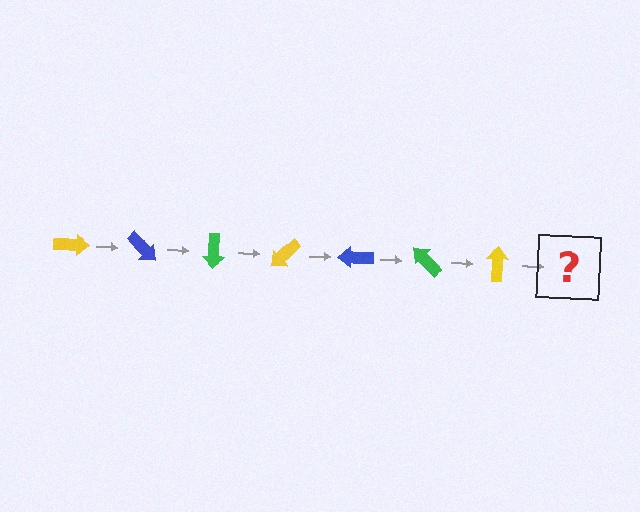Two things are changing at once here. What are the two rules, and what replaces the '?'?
The two rules are that it rotates 45 degrees each step and the color cycles through yellow, blue, and green. The '?' should be a blue arrow, rotated 315 degrees from the start.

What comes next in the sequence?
The next element should be a blue arrow, rotated 315 degrees from the start.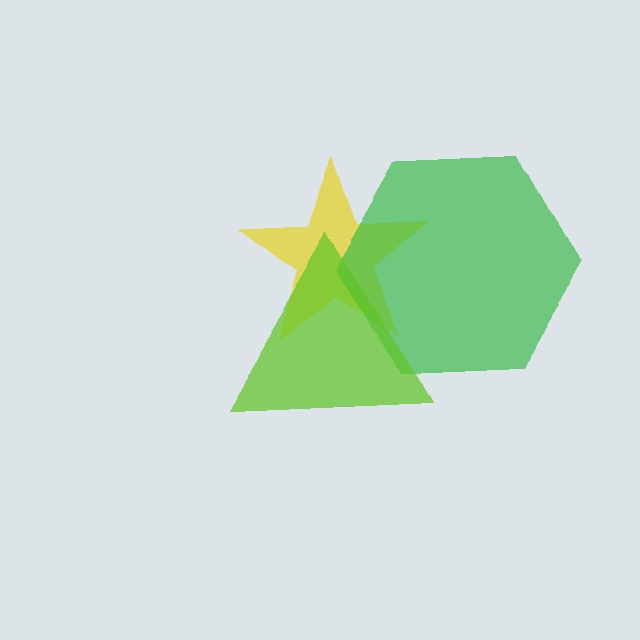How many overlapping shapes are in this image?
There are 3 overlapping shapes in the image.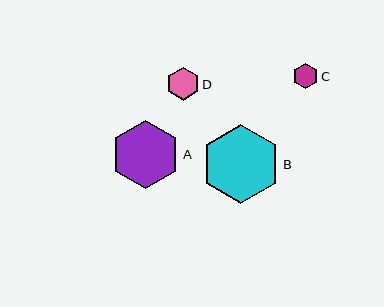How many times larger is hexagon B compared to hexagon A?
Hexagon B is approximately 1.2 times the size of hexagon A.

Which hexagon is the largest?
Hexagon B is the largest with a size of approximately 80 pixels.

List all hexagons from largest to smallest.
From largest to smallest: B, A, D, C.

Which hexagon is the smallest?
Hexagon C is the smallest with a size of approximately 26 pixels.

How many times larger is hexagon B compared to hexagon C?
Hexagon B is approximately 3.1 times the size of hexagon C.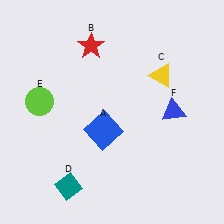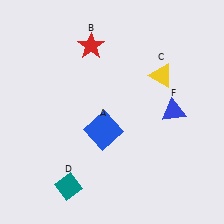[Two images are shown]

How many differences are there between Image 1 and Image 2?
There is 1 difference between the two images.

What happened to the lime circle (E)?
The lime circle (E) was removed in Image 2. It was in the top-left area of Image 1.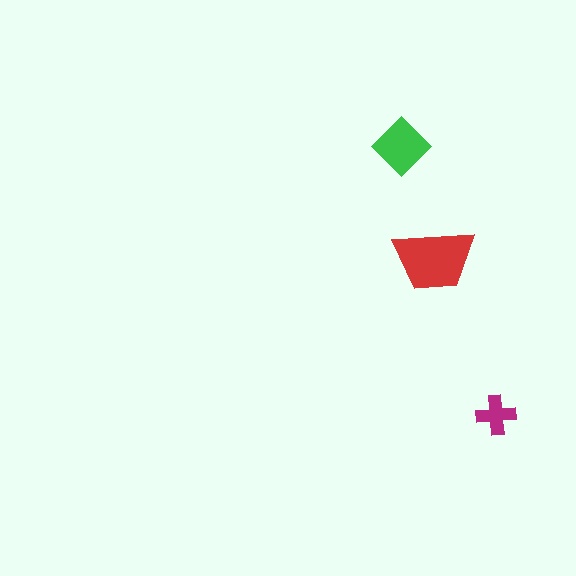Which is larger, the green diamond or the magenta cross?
The green diamond.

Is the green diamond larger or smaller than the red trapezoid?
Smaller.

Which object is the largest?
The red trapezoid.